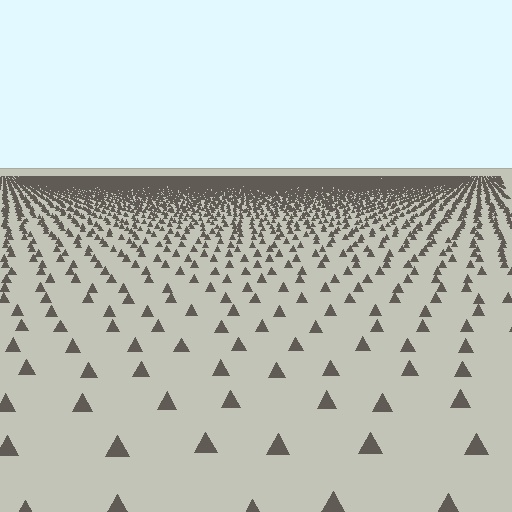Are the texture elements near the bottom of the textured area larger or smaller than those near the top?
Larger. Near the bottom, elements are closer to the viewer and appear at a bigger on-screen size.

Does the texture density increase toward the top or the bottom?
Density increases toward the top.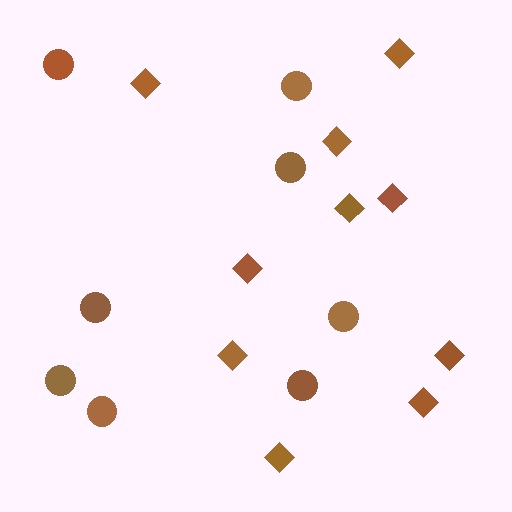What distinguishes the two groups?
There are 2 groups: one group of diamonds (10) and one group of circles (8).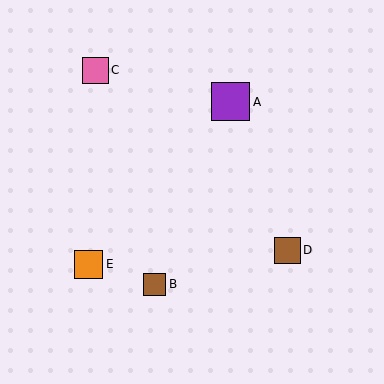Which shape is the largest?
The purple square (labeled A) is the largest.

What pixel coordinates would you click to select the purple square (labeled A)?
Click at (231, 102) to select the purple square A.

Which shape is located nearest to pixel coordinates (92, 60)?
The pink square (labeled C) at (95, 70) is nearest to that location.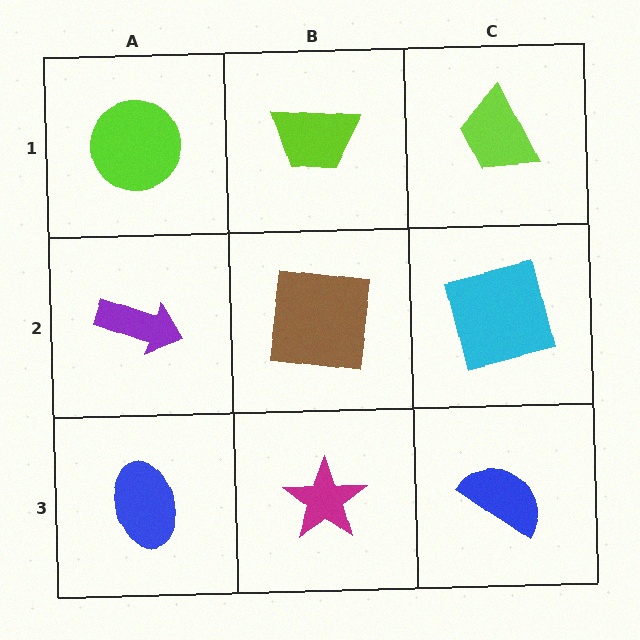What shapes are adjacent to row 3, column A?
A purple arrow (row 2, column A), a magenta star (row 3, column B).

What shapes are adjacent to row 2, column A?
A lime circle (row 1, column A), a blue ellipse (row 3, column A), a brown square (row 2, column B).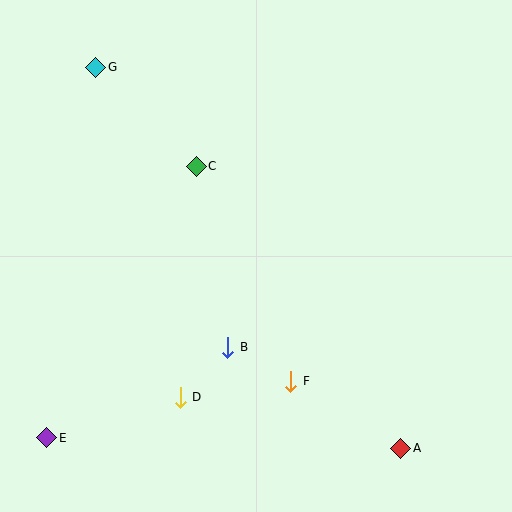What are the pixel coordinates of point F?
Point F is at (291, 381).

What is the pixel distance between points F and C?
The distance between F and C is 235 pixels.